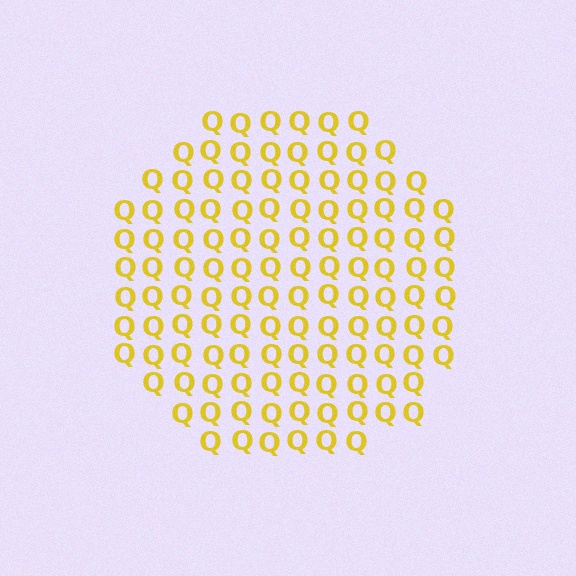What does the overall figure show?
The overall figure shows a circle.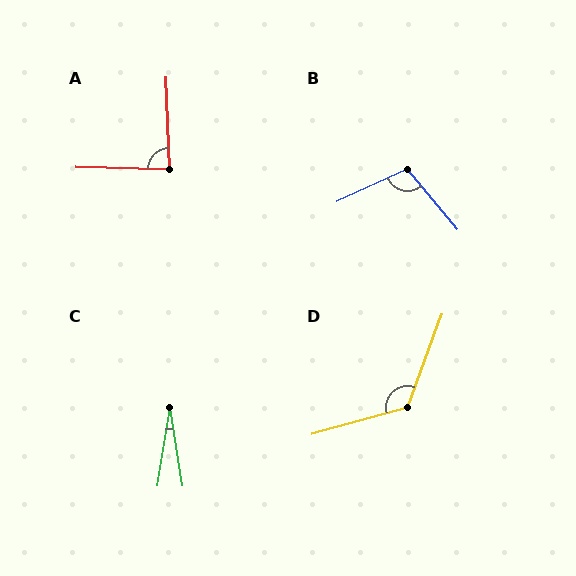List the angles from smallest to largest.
C (18°), A (86°), B (105°), D (126°).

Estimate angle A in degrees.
Approximately 86 degrees.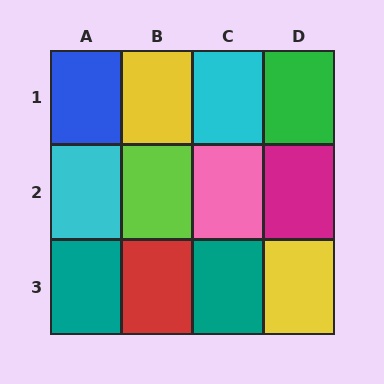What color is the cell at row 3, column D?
Yellow.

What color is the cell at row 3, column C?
Teal.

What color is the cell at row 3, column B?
Red.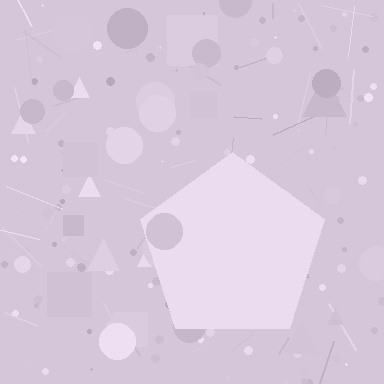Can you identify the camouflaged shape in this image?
The camouflaged shape is a pentagon.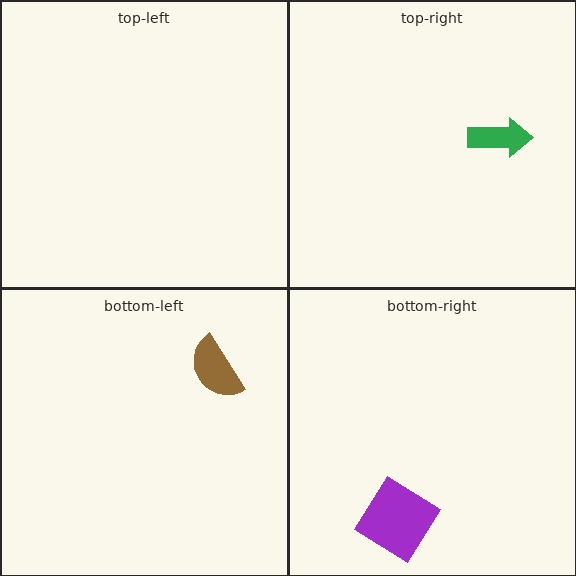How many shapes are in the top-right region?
1.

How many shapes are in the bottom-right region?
1.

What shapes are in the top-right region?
The green arrow.